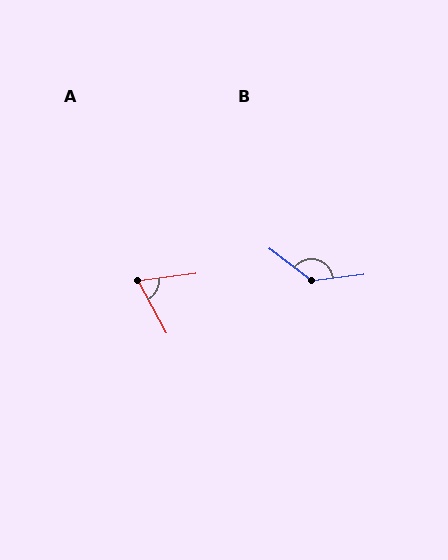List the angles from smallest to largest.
A (69°), B (135°).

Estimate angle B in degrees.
Approximately 135 degrees.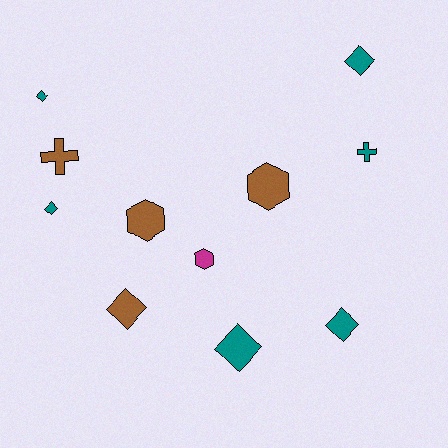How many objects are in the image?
There are 11 objects.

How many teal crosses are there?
There is 1 teal cross.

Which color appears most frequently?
Teal, with 6 objects.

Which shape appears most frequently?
Diamond, with 6 objects.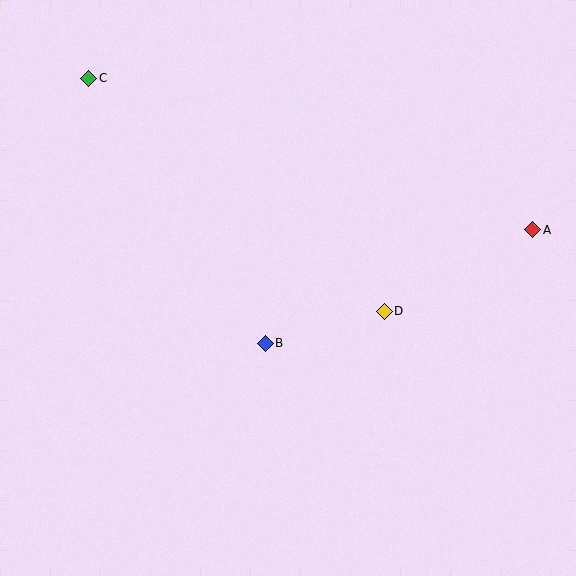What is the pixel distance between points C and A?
The distance between C and A is 469 pixels.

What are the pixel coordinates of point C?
Point C is at (89, 78).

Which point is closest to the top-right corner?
Point A is closest to the top-right corner.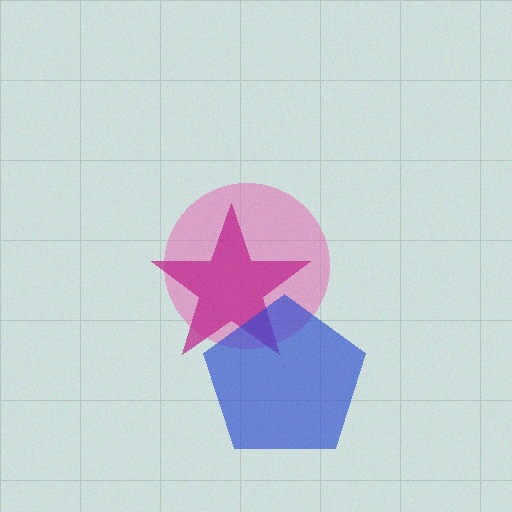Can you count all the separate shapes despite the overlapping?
Yes, there are 3 separate shapes.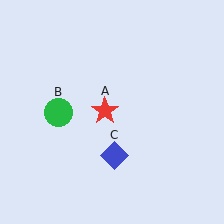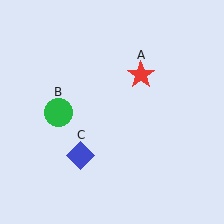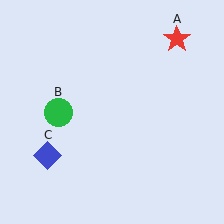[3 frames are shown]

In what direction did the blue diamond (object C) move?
The blue diamond (object C) moved left.